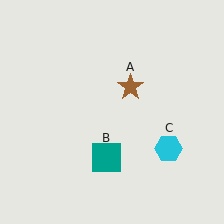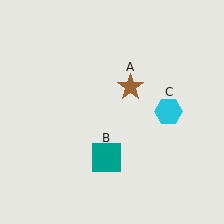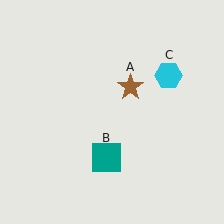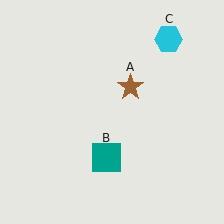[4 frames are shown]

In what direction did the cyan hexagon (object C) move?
The cyan hexagon (object C) moved up.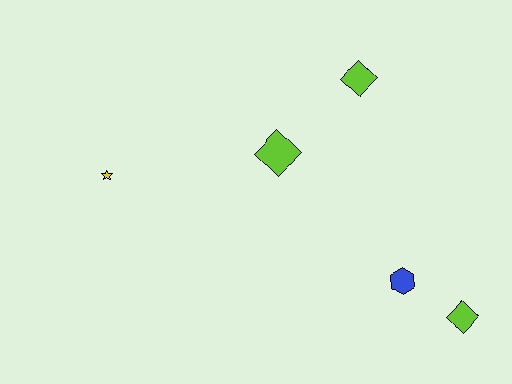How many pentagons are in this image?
There are no pentagons.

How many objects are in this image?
There are 5 objects.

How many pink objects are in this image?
There are no pink objects.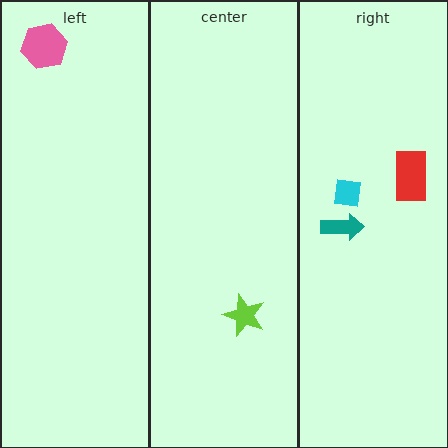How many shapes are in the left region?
1.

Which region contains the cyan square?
The right region.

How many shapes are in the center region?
1.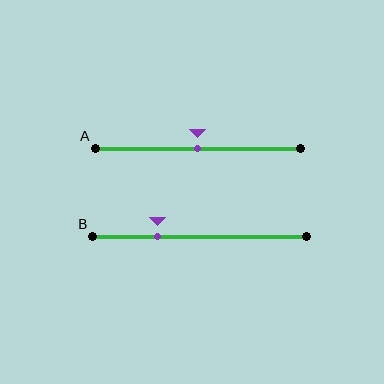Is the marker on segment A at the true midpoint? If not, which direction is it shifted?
Yes, the marker on segment A is at the true midpoint.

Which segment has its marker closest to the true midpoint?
Segment A has its marker closest to the true midpoint.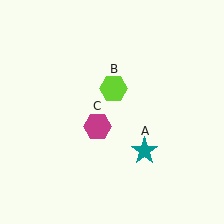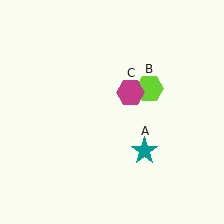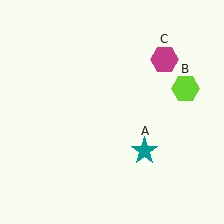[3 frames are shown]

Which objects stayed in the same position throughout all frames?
Teal star (object A) remained stationary.